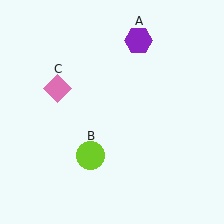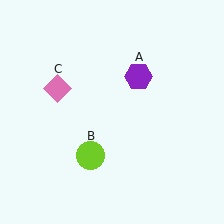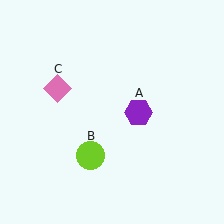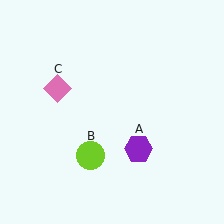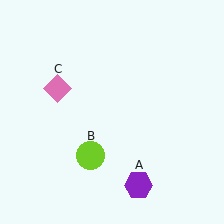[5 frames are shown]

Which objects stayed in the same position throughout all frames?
Lime circle (object B) and pink diamond (object C) remained stationary.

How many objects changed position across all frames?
1 object changed position: purple hexagon (object A).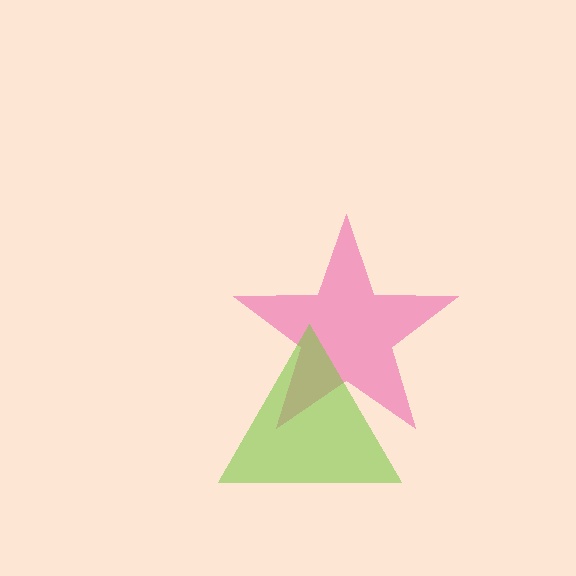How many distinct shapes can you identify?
There are 2 distinct shapes: a pink star, a lime triangle.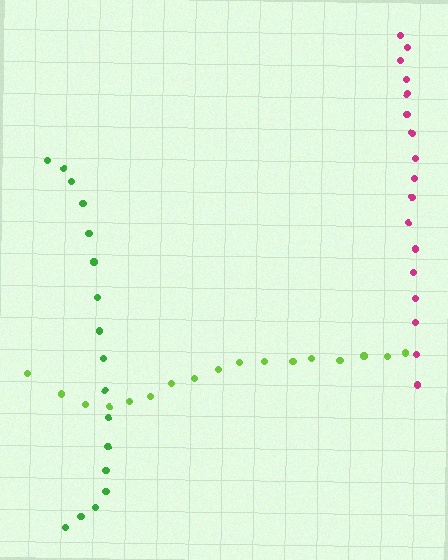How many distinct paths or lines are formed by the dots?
There are 3 distinct paths.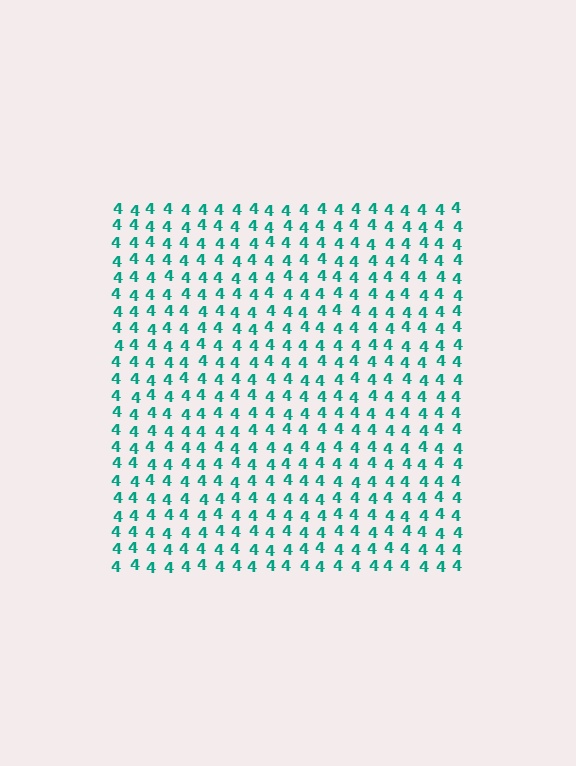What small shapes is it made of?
It is made of small digit 4's.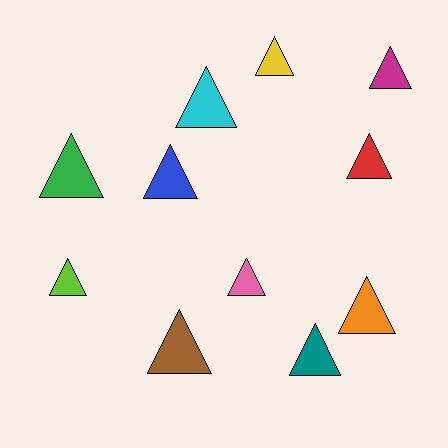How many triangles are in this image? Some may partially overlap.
There are 11 triangles.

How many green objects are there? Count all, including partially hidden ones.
There is 1 green object.